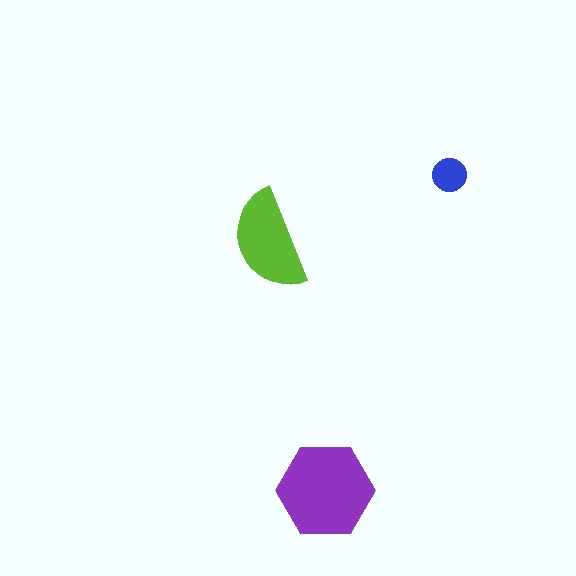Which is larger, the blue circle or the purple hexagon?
The purple hexagon.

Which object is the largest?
The purple hexagon.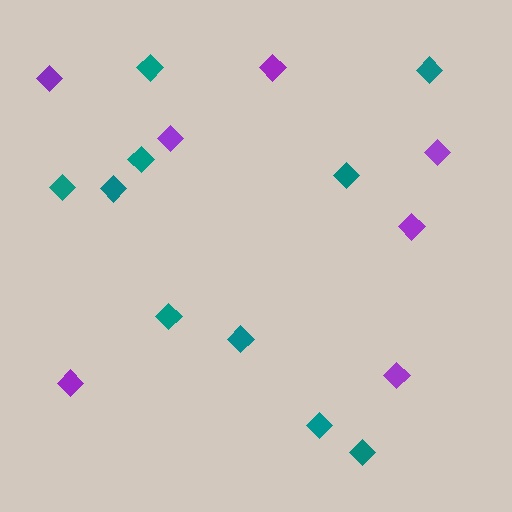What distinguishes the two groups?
There are 2 groups: one group of teal diamonds (10) and one group of purple diamonds (7).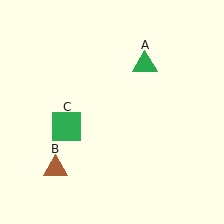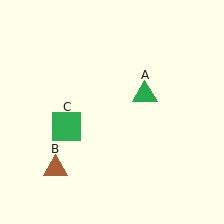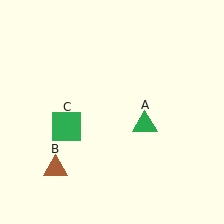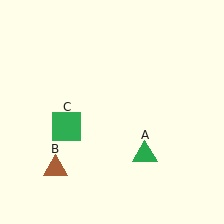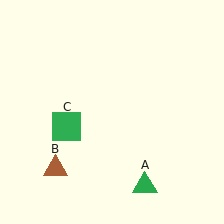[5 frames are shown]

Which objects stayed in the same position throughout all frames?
Brown triangle (object B) and green square (object C) remained stationary.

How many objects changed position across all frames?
1 object changed position: green triangle (object A).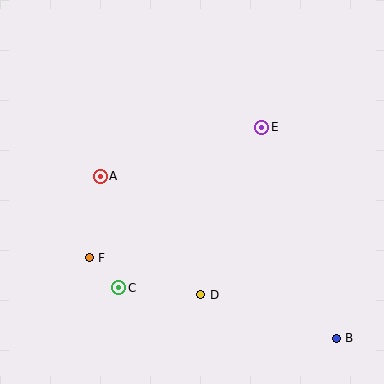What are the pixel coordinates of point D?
Point D is at (201, 295).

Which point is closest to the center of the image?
Point A at (100, 176) is closest to the center.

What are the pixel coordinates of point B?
Point B is at (336, 338).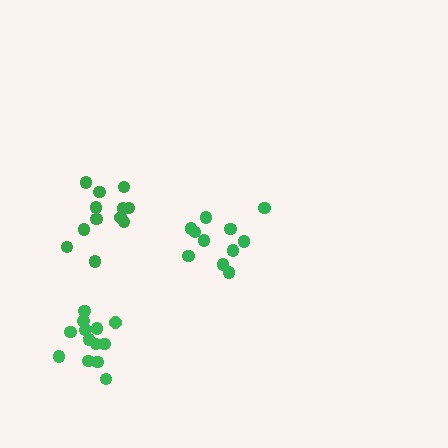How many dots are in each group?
Group 1: 13 dots, Group 2: 11 dots, Group 3: 12 dots (36 total).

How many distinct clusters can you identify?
There are 3 distinct clusters.